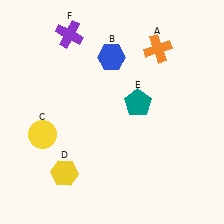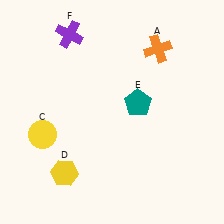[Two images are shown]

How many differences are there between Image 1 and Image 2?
There is 1 difference between the two images.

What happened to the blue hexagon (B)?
The blue hexagon (B) was removed in Image 2. It was in the top-left area of Image 1.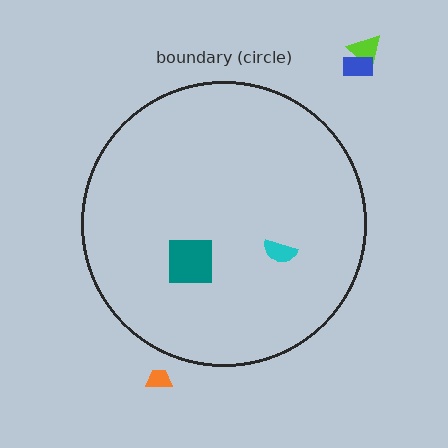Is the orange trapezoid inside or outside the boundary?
Outside.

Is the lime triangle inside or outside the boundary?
Outside.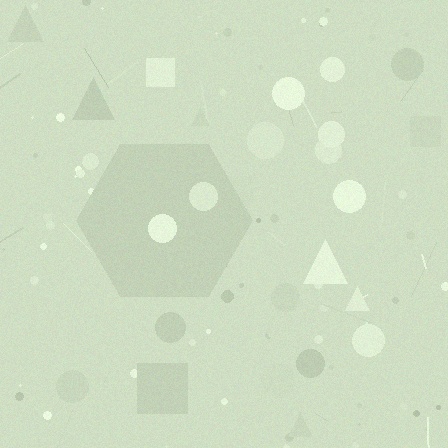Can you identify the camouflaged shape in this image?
The camouflaged shape is a hexagon.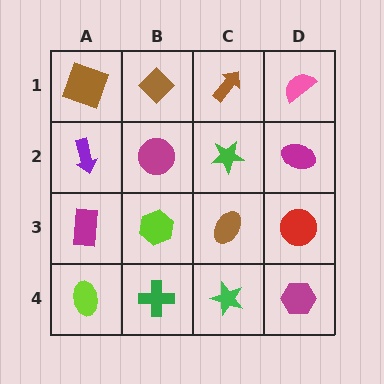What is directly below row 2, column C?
A brown ellipse.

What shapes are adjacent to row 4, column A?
A magenta rectangle (row 3, column A), a green cross (row 4, column B).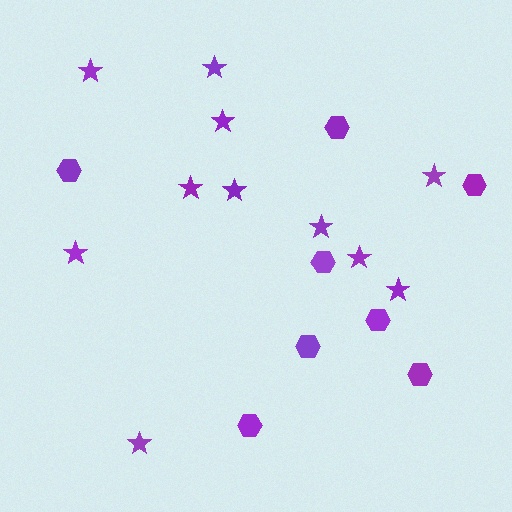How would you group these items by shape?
There are 2 groups: one group of hexagons (8) and one group of stars (11).